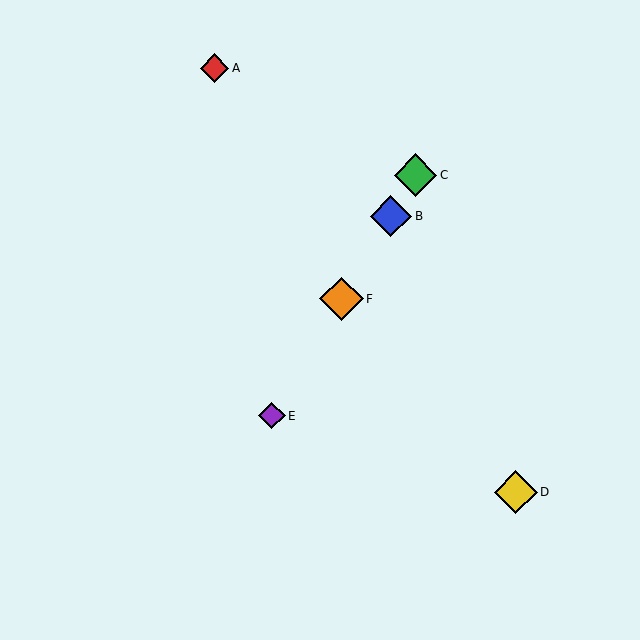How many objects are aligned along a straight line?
4 objects (B, C, E, F) are aligned along a straight line.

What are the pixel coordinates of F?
Object F is at (342, 299).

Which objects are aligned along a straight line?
Objects B, C, E, F are aligned along a straight line.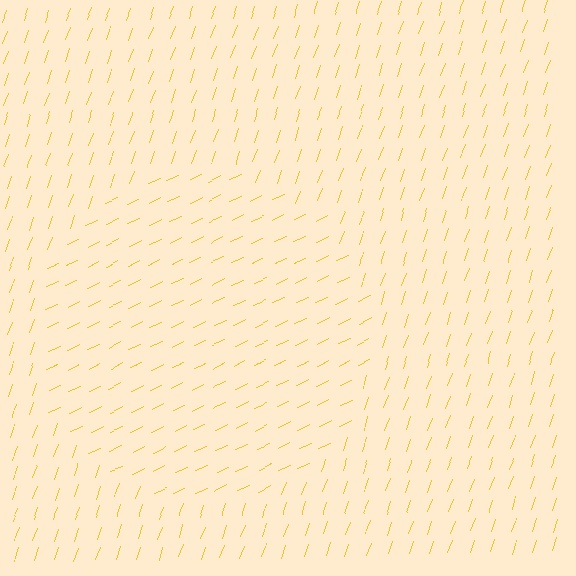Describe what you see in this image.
The image is filled with small yellow line segments. A circle region in the image has lines oriented differently from the surrounding lines, creating a visible texture boundary.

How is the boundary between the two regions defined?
The boundary is defined purely by a change in line orientation (approximately 45 degrees difference). All lines are the same color and thickness.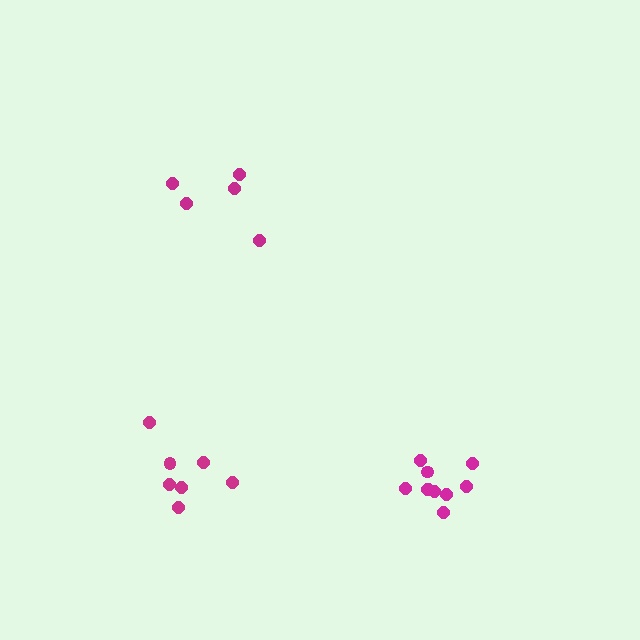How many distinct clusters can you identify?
There are 3 distinct clusters.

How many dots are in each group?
Group 1: 10 dots, Group 2: 5 dots, Group 3: 7 dots (22 total).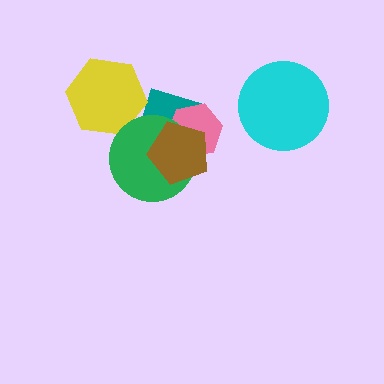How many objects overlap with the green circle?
3 objects overlap with the green circle.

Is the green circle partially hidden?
Yes, it is partially covered by another shape.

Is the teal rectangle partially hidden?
Yes, it is partially covered by another shape.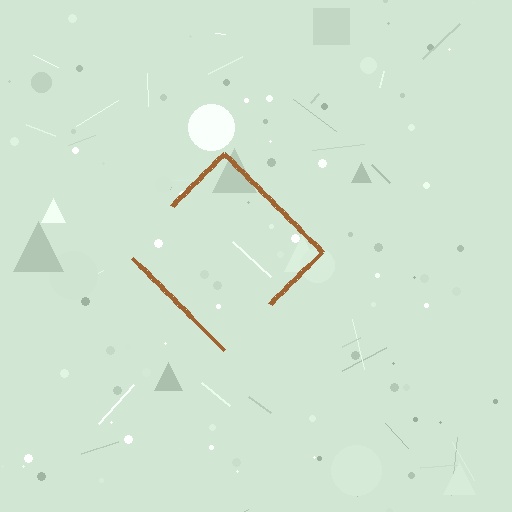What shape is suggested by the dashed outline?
The dashed outline suggests a diamond.